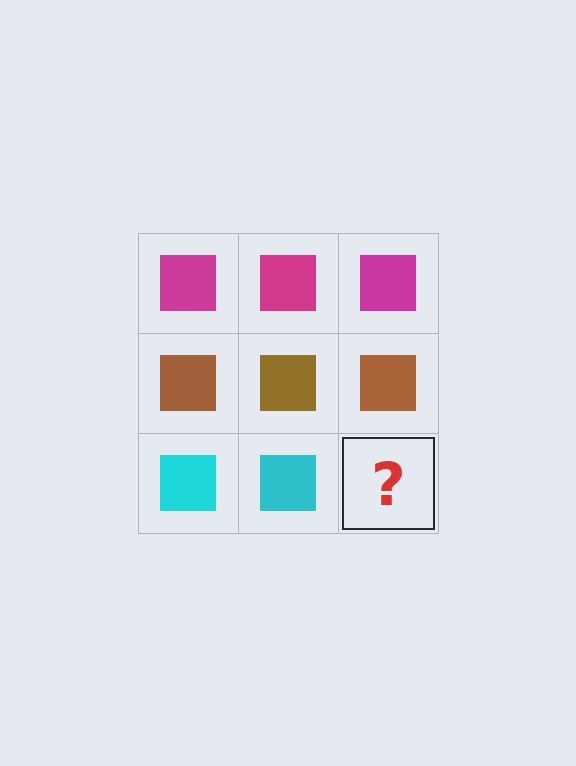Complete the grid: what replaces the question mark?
The question mark should be replaced with a cyan square.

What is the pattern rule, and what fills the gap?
The rule is that each row has a consistent color. The gap should be filled with a cyan square.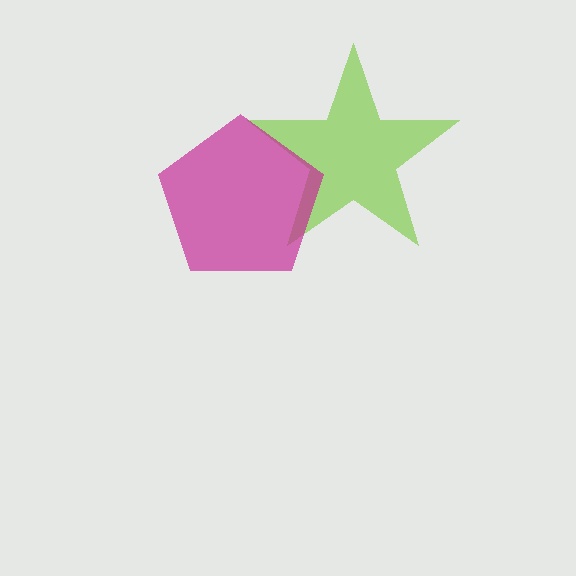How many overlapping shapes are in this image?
There are 2 overlapping shapes in the image.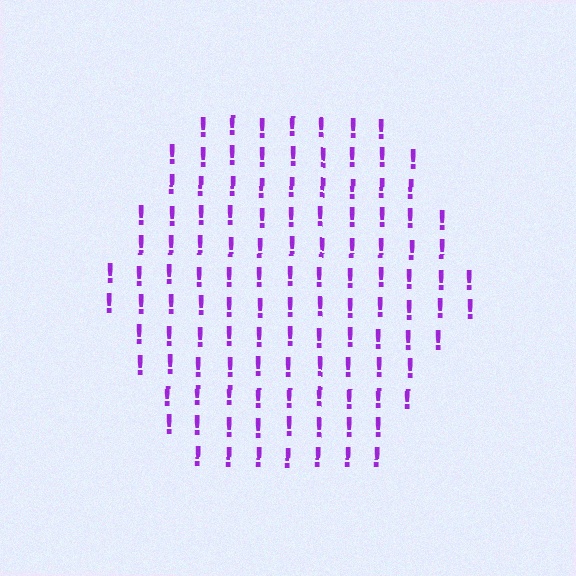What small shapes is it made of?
It is made of small exclamation marks.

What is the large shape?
The large shape is a hexagon.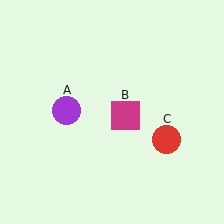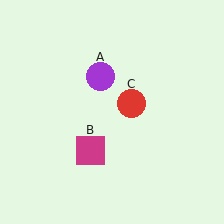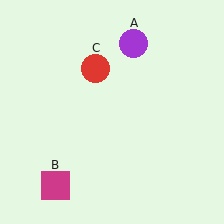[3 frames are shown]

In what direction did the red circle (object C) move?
The red circle (object C) moved up and to the left.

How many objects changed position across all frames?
3 objects changed position: purple circle (object A), magenta square (object B), red circle (object C).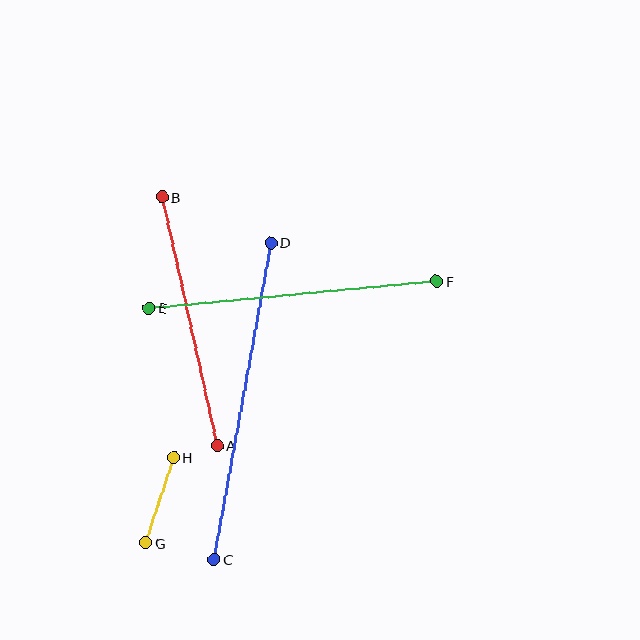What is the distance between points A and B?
The distance is approximately 255 pixels.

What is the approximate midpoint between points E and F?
The midpoint is at approximately (293, 295) pixels.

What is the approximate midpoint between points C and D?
The midpoint is at approximately (243, 401) pixels.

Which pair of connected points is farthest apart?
Points C and D are farthest apart.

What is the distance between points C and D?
The distance is approximately 322 pixels.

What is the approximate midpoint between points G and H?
The midpoint is at approximately (160, 500) pixels.